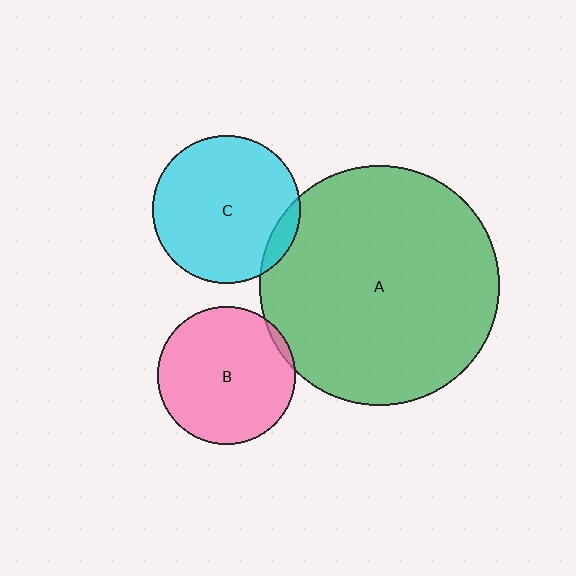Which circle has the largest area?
Circle A (green).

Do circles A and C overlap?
Yes.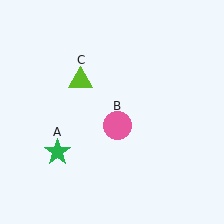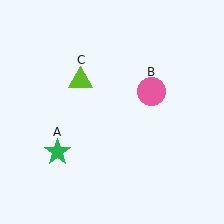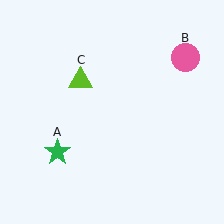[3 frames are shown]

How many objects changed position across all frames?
1 object changed position: pink circle (object B).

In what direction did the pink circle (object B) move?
The pink circle (object B) moved up and to the right.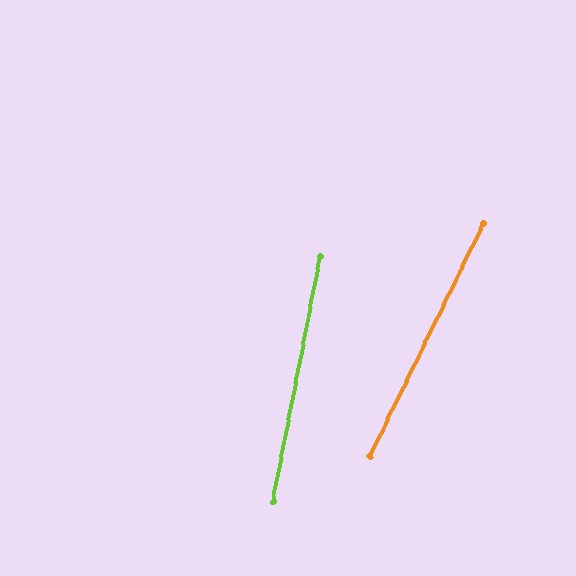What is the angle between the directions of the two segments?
Approximately 15 degrees.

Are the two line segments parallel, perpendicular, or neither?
Neither parallel nor perpendicular — they differ by about 15°.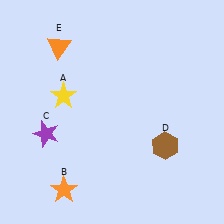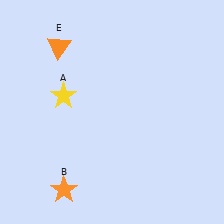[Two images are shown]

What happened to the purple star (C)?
The purple star (C) was removed in Image 2. It was in the bottom-left area of Image 1.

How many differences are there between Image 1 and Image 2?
There are 2 differences between the two images.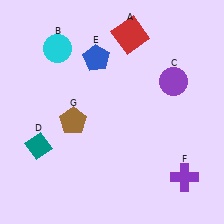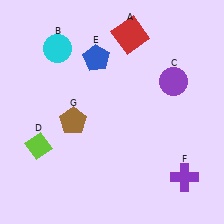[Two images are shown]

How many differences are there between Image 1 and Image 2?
There is 1 difference between the two images.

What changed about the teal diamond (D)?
In Image 1, D is teal. In Image 2, it changed to lime.